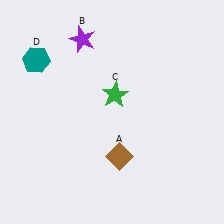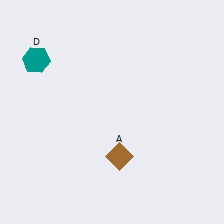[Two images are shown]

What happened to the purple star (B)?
The purple star (B) was removed in Image 2. It was in the top-left area of Image 1.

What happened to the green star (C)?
The green star (C) was removed in Image 2. It was in the top-right area of Image 1.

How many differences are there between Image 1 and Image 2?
There are 2 differences between the two images.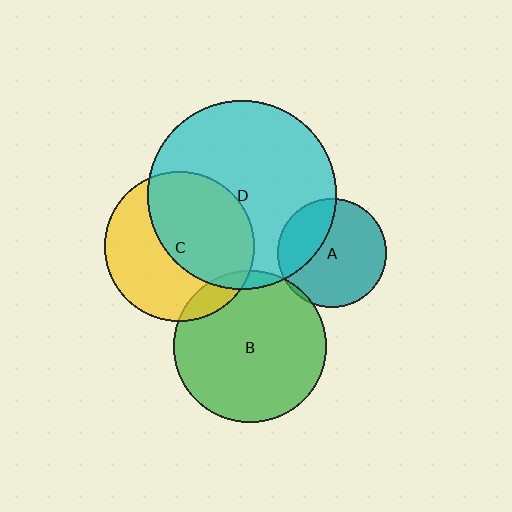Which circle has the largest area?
Circle D (cyan).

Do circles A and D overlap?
Yes.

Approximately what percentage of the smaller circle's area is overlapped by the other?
Approximately 30%.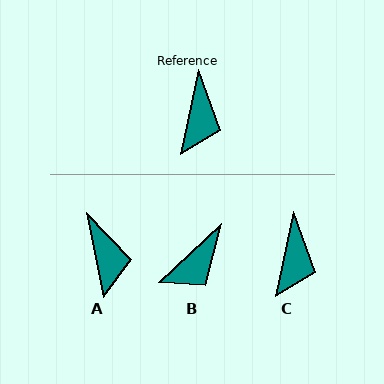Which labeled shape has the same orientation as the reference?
C.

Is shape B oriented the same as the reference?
No, it is off by about 35 degrees.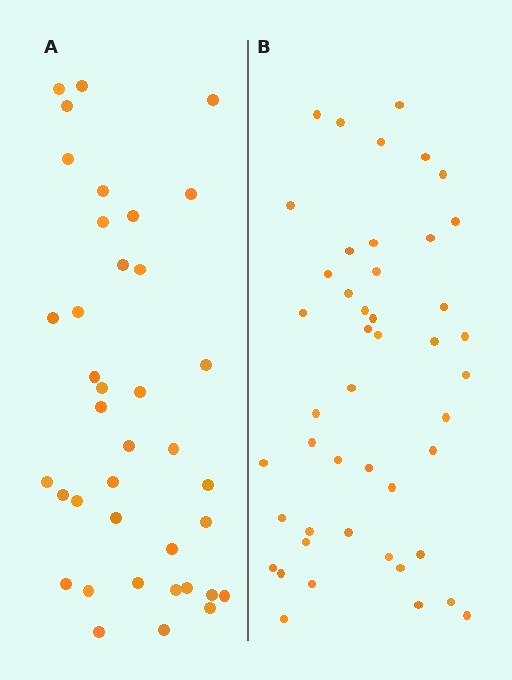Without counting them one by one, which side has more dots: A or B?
Region B (the right region) has more dots.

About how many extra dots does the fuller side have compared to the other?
Region B has roughly 8 or so more dots than region A.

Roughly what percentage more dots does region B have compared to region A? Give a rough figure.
About 20% more.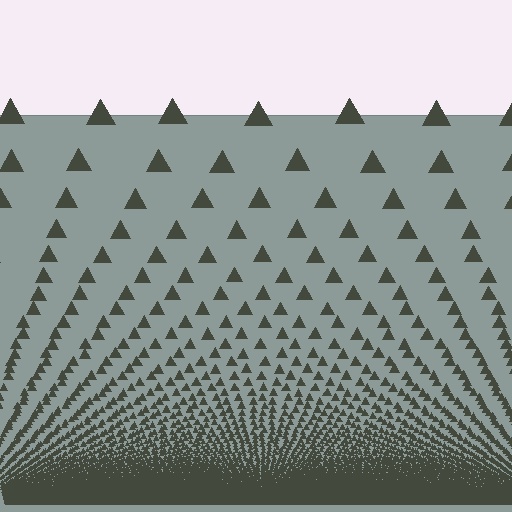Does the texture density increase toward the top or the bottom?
Density increases toward the bottom.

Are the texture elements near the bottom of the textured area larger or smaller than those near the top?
Smaller. The gradient is inverted — elements near the bottom are smaller and denser.